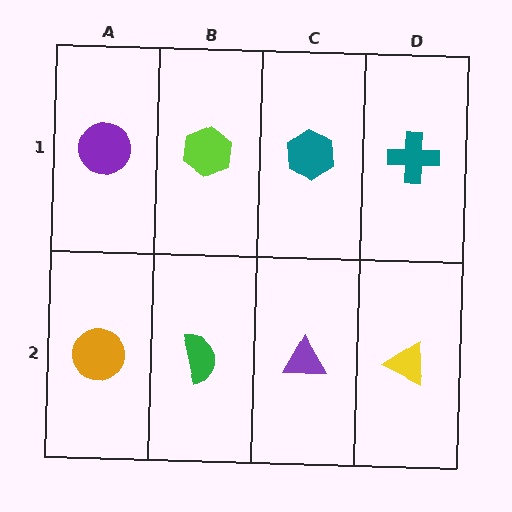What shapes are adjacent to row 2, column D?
A teal cross (row 1, column D), a purple triangle (row 2, column C).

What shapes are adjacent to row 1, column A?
An orange circle (row 2, column A), a lime hexagon (row 1, column B).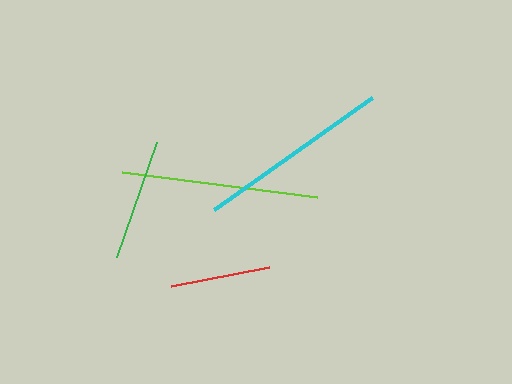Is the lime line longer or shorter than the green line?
The lime line is longer than the green line.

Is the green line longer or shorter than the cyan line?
The cyan line is longer than the green line.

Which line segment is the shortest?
The red line is the shortest at approximately 100 pixels.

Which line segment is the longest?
The lime line is the longest at approximately 197 pixels.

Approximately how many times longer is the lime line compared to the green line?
The lime line is approximately 1.6 times the length of the green line.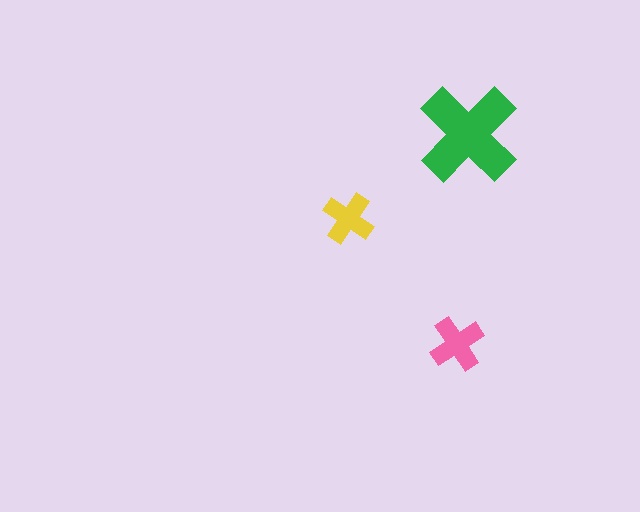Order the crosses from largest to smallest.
the green one, the pink one, the yellow one.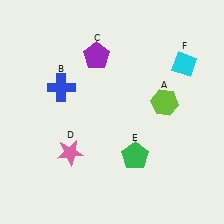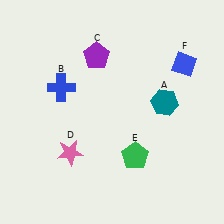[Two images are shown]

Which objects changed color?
A changed from lime to teal. F changed from cyan to blue.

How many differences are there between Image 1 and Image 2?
There are 2 differences between the two images.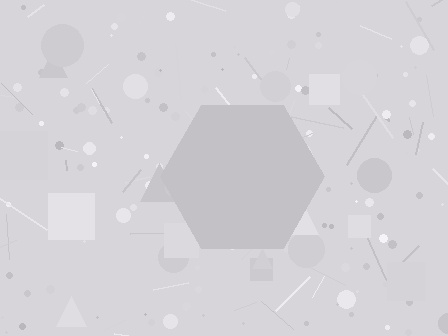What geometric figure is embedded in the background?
A hexagon is embedded in the background.